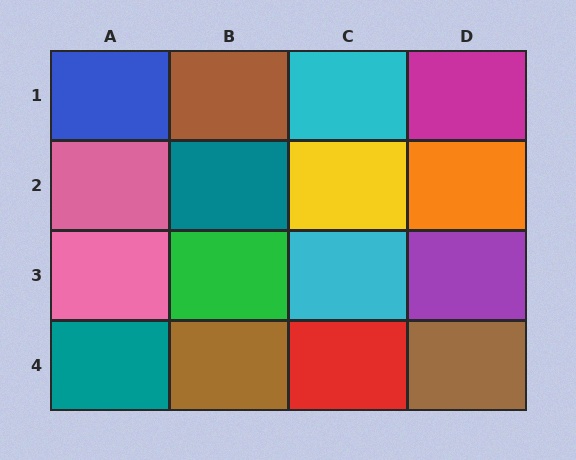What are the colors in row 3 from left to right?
Pink, green, cyan, purple.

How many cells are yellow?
1 cell is yellow.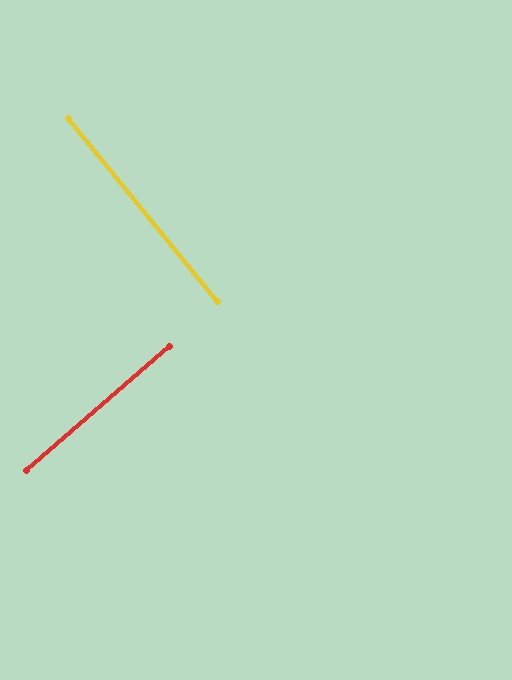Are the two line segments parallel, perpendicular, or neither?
Perpendicular — they meet at approximately 88°.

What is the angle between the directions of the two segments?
Approximately 88 degrees.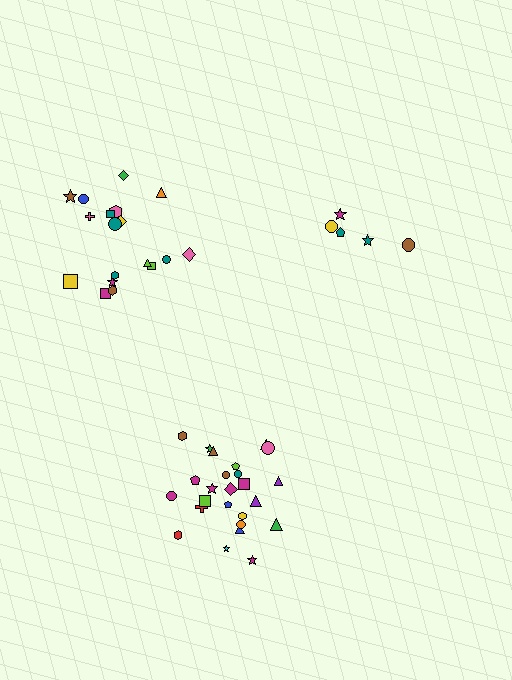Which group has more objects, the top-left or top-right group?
The top-left group.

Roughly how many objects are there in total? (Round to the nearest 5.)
Roughly 50 objects in total.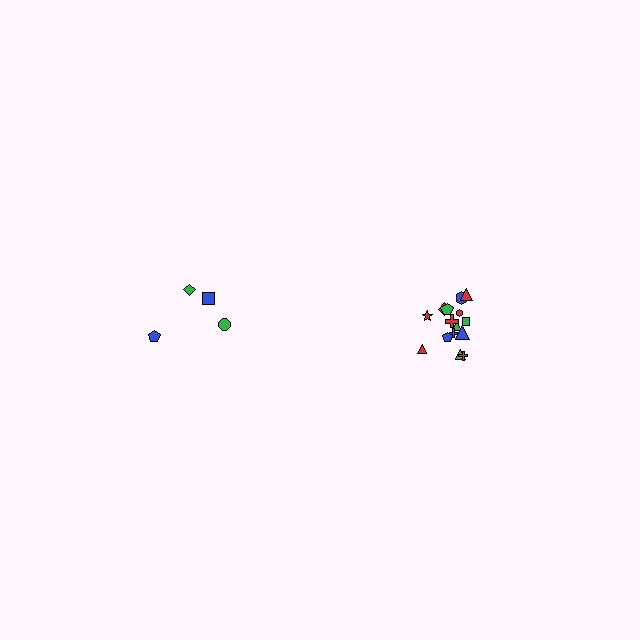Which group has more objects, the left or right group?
The right group.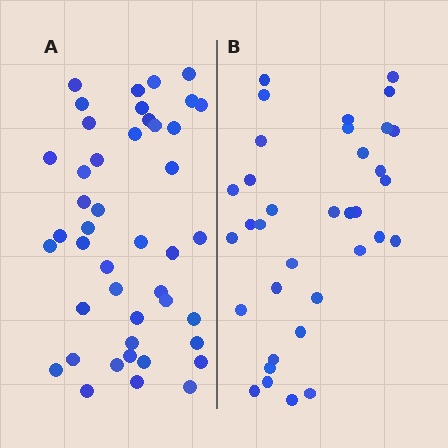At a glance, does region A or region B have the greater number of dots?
Region A (the left region) has more dots.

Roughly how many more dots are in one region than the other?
Region A has roughly 8 or so more dots than region B.